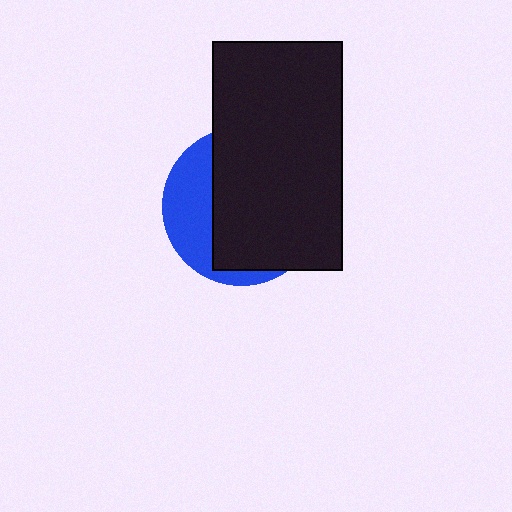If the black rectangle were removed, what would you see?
You would see the complete blue circle.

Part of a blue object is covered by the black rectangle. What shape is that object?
It is a circle.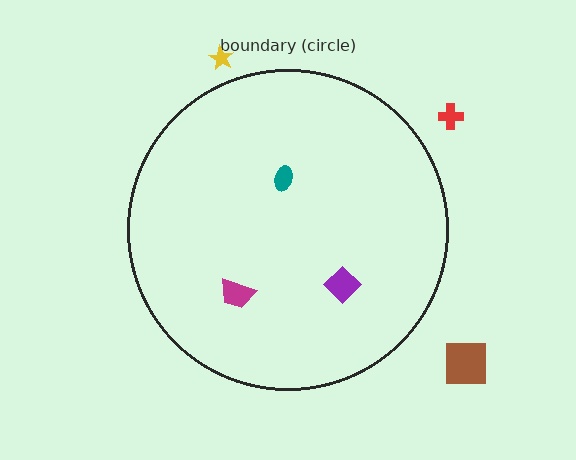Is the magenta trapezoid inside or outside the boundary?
Inside.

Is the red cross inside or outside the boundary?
Outside.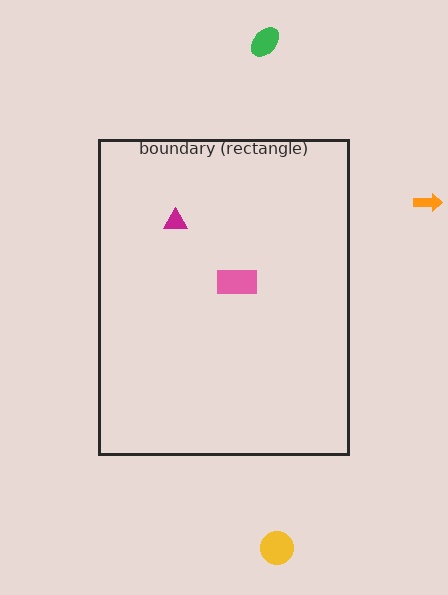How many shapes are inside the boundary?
2 inside, 3 outside.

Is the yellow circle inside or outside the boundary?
Outside.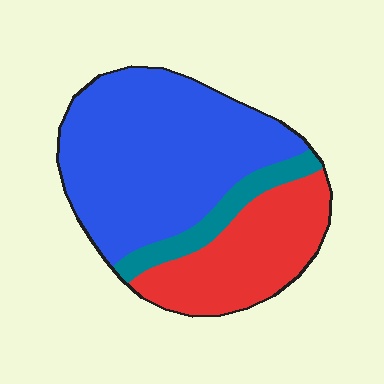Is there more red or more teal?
Red.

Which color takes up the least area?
Teal, at roughly 10%.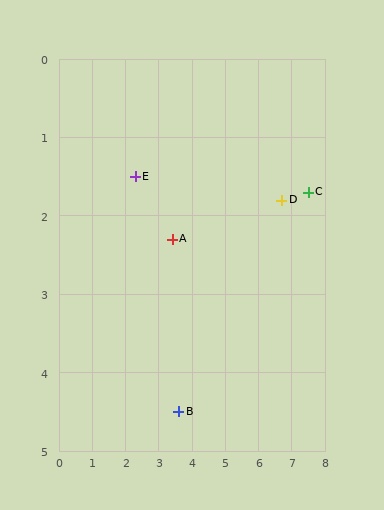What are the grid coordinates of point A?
Point A is at approximately (3.4, 2.3).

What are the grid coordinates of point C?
Point C is at approximately (7.5, 1.7).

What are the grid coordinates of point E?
Point E is at approximately (2.3, 1.5).